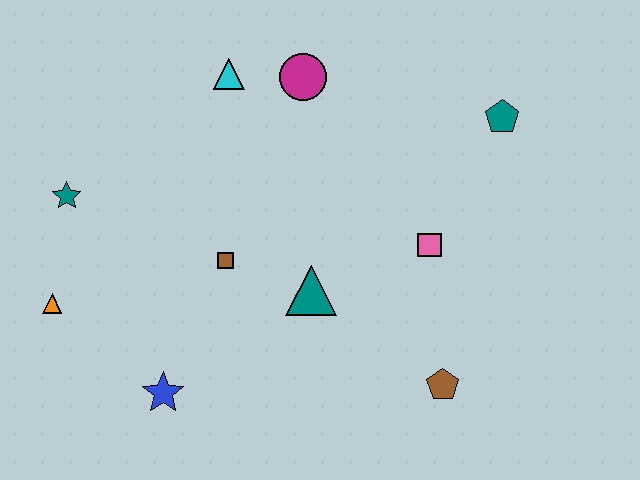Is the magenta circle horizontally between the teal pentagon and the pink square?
No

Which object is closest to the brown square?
The teal triangle is closest to the brown square.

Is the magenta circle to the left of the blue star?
No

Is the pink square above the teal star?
No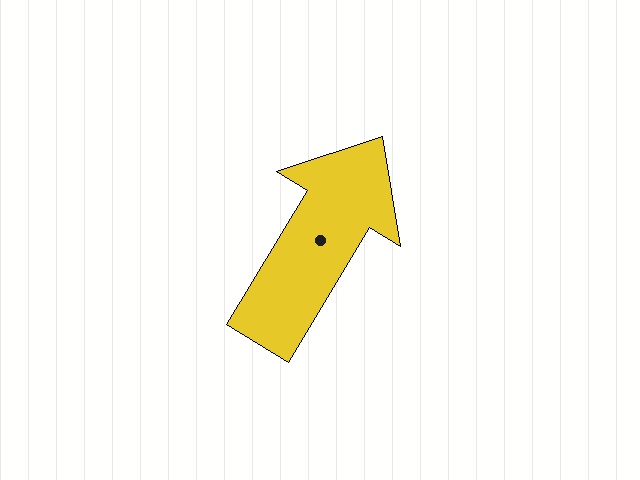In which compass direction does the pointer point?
Northeast.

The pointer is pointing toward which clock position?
Roughly 1 o'clock.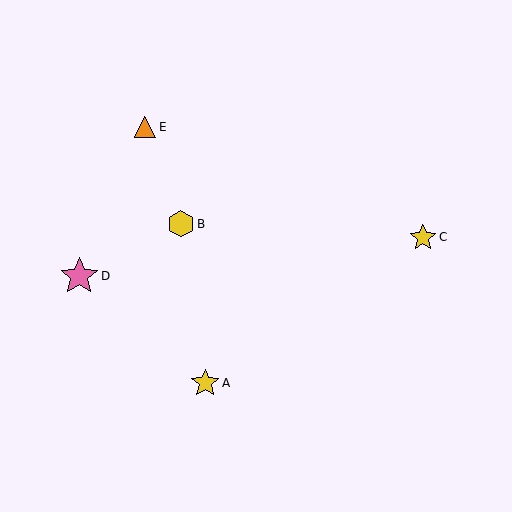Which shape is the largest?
The pink star (labeled D) is the largest.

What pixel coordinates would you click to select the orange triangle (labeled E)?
Click at (145, 127) to select the orange triangle E.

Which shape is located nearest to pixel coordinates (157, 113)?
The orange triangle (labeled E) at (145, 127) is nearest to that location.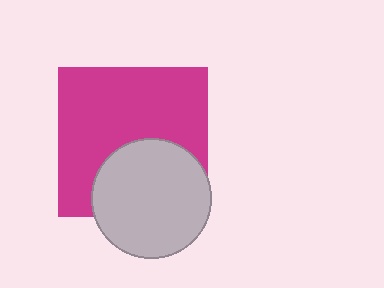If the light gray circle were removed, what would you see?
You would see the complete magenta square.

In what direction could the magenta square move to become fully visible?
The magenta square could move up. That would shift it out from behind the light gray circle entirely.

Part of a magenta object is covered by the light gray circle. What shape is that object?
It is a square.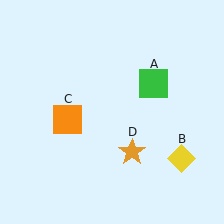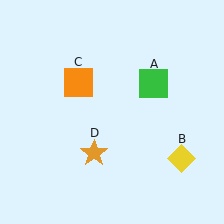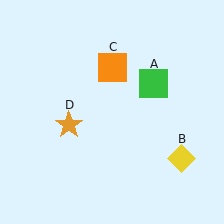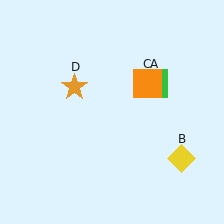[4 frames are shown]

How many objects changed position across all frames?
2 objects changed position: orange square (object C), orange star (object D).